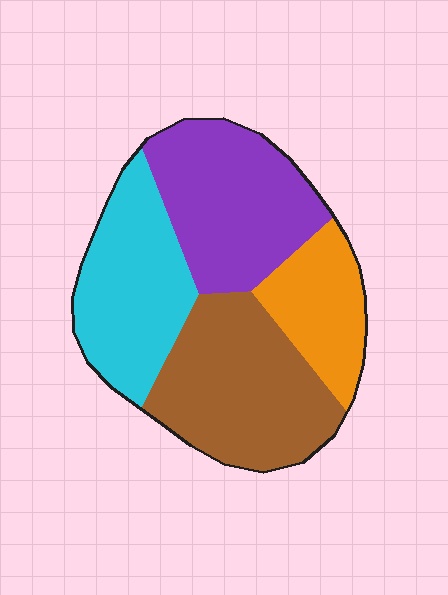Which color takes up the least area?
Orange, at roughly 15%.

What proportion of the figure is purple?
Purple takes up about one quarter (1/4) of the figure.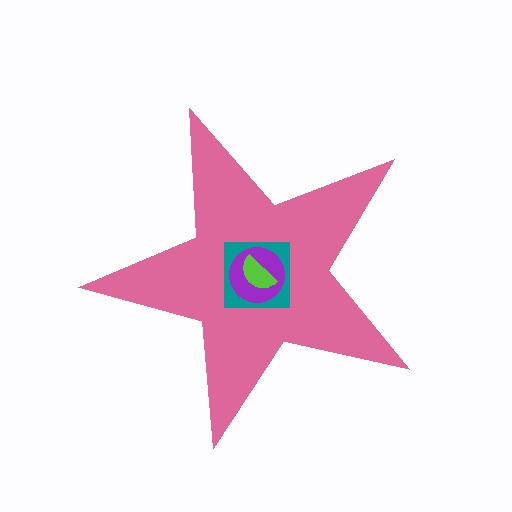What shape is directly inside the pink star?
The teal square.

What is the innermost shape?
The lime semicircle.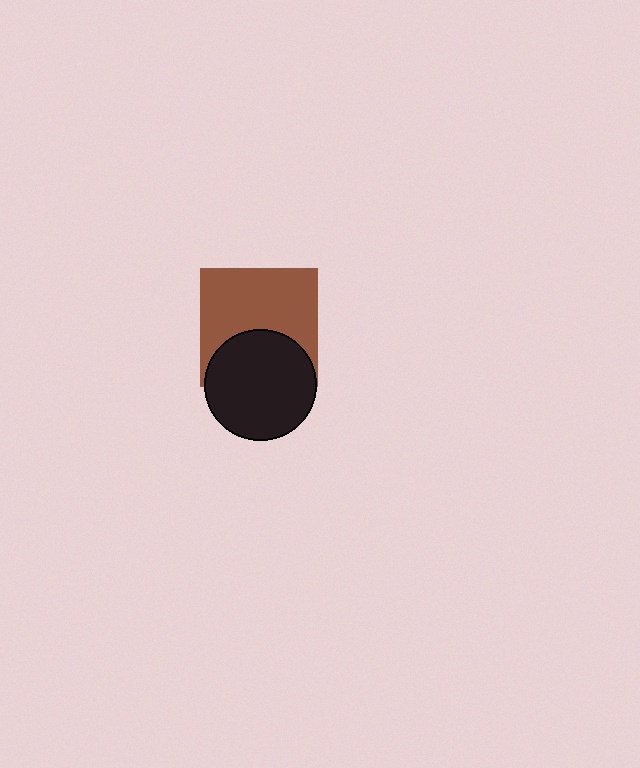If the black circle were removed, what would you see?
You would see the complete brown square.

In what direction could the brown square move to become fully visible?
The brown square could move up. That would shift it out from behind the black circle entirely.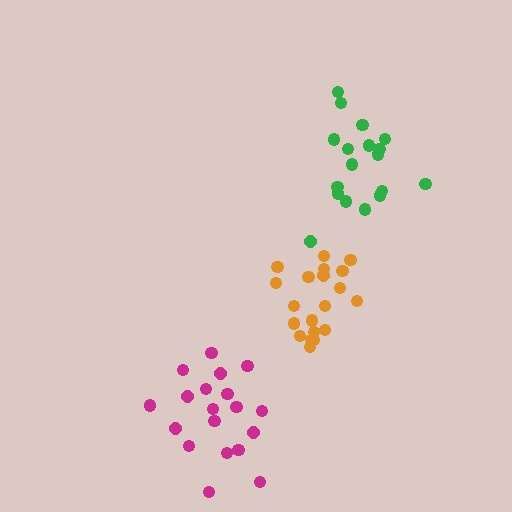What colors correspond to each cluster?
The clusters are colored: green, orange, magenta.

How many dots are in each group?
Group 1: 18 dots, Group 2: 20 dots, Group 3: 19 dots (57 total).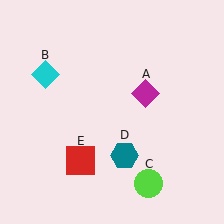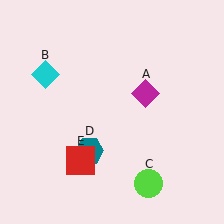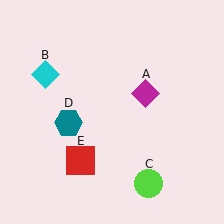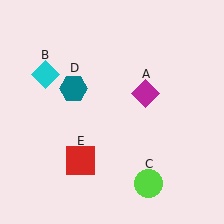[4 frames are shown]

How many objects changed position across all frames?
1 object changed position: teal hexagon (object D).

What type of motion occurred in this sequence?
The teal hexagon (object D) rotated clockwise around the center of the scene.